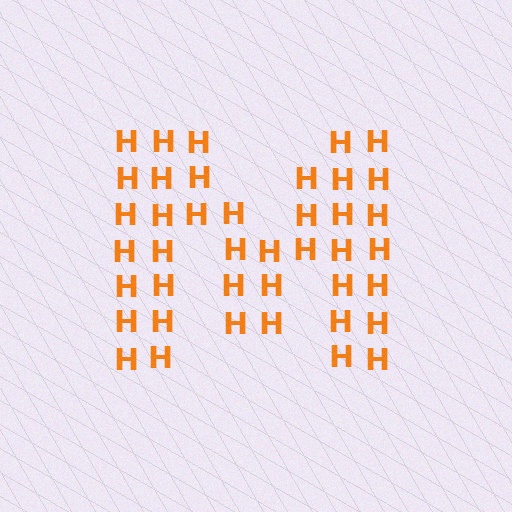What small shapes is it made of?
It is made of small letter H's.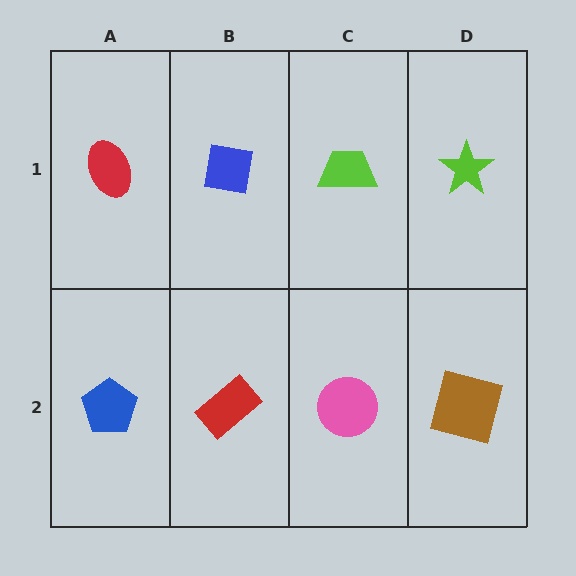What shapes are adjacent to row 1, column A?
A blue pentagon (row 2, column A), a blue square (row 1, column B).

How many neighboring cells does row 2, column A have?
2.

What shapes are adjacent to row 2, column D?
A lime star (row 1, column D), a pink circle (row 2, column C).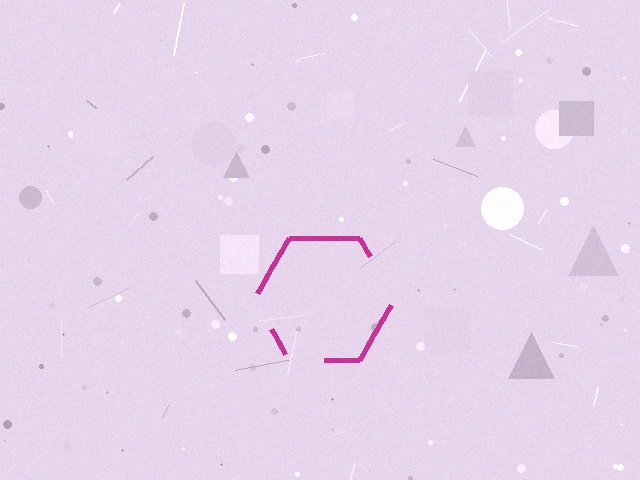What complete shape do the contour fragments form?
The contour fragments form a hexagon.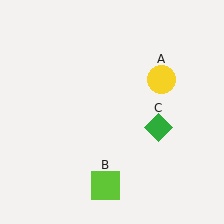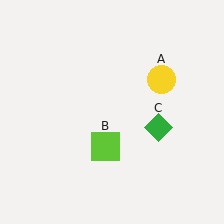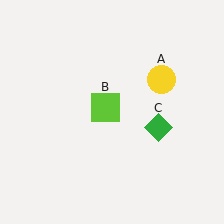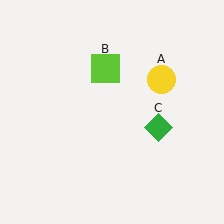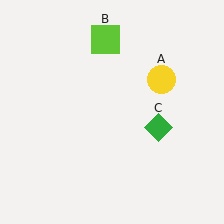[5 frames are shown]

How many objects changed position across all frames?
1 object changed position: lime square (object B).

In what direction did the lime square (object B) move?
The lime square (object B) moved up.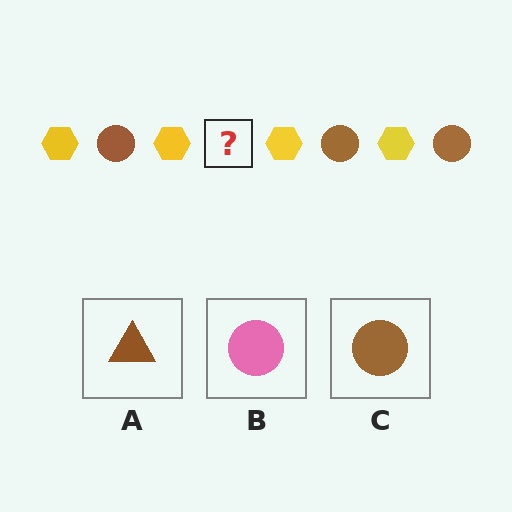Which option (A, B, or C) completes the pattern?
C.